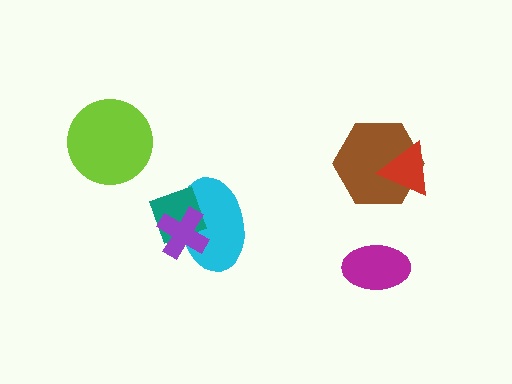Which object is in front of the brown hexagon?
The red triangle is in front of the brown hexagon.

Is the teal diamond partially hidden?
Yes, it is partially covered by another shape.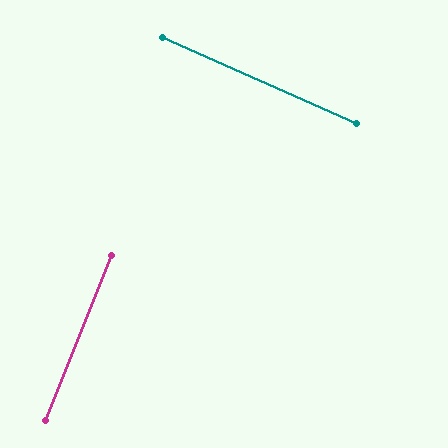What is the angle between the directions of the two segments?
Approximately 88 degrees.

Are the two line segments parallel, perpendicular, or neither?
Perpendicular — they meet at approximately 88°.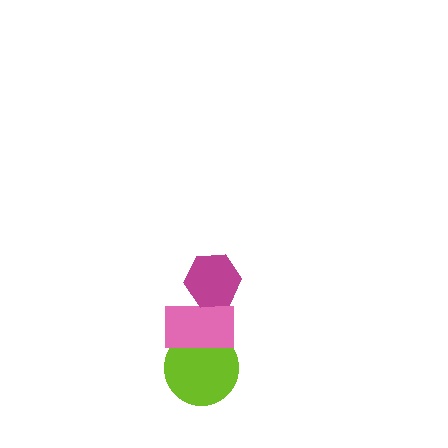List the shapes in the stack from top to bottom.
From top to bottom: the magenta hexagon, the pink rectangle, the lime circle.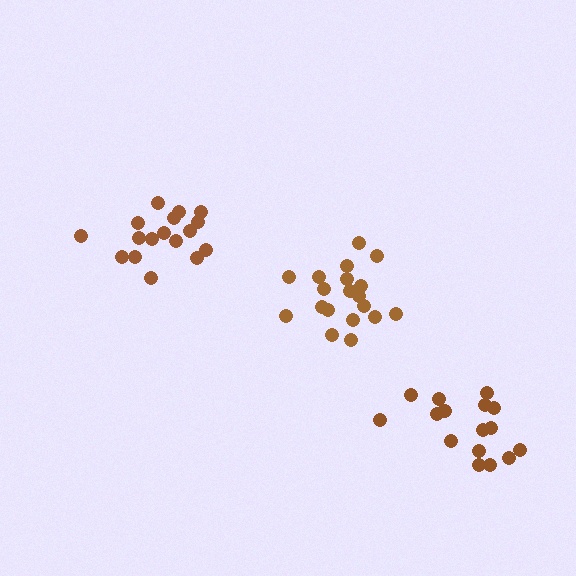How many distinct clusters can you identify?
There are 3 distinct clusters.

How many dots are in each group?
Group 1: 19 dots, Group 2: 17 dots, Group 3: 16 dots (52 total).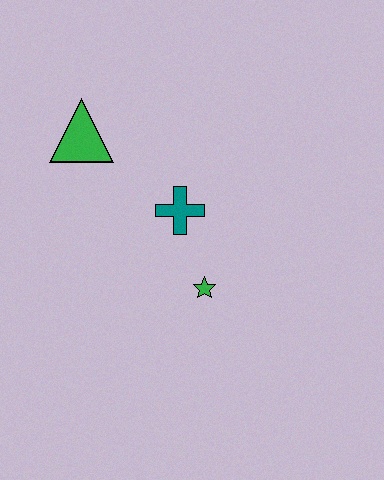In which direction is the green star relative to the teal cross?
The green star is below the teal cross.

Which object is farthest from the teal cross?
The green triangle is farthest from the teal cross.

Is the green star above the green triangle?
No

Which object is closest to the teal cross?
The green star is closest to the teal cross.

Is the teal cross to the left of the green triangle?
No